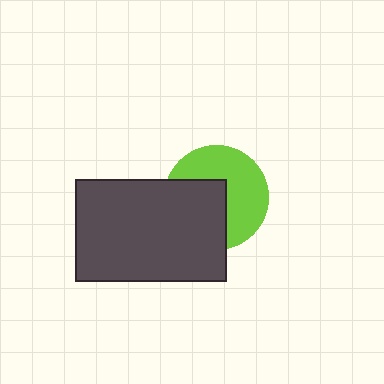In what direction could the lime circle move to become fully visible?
The lime circle could move toward the upper-right. That would shift it out from behind the dark gray rectangle entirely.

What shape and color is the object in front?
The object in front is a dark gray rectangle.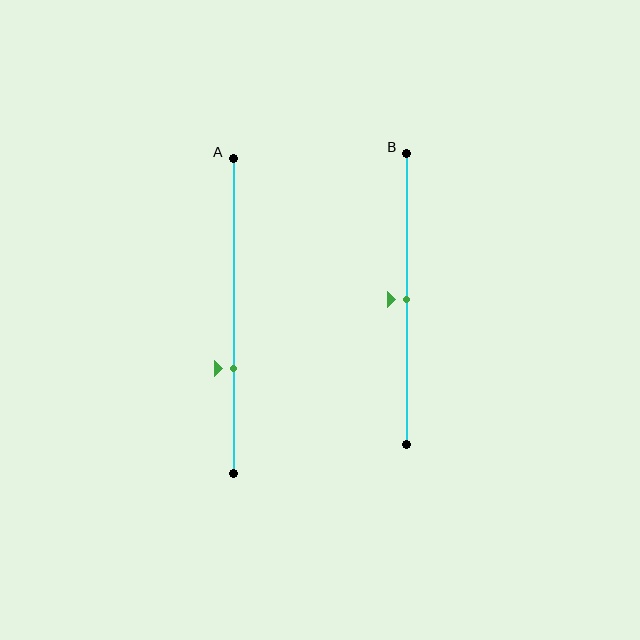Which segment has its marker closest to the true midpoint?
Segment B has its marker closest to the true midpoint.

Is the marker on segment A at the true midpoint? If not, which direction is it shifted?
No, the marker on segment A is shifted downward by about 17% of the segment length.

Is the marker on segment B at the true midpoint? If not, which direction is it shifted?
Yes, the marker on segment B is at the true midpoint.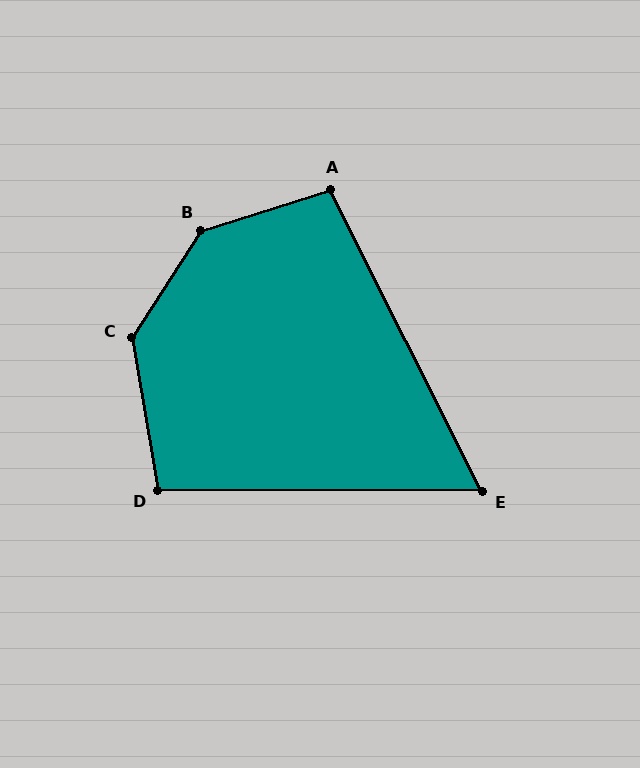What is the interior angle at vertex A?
Approximately 99 degrees (obtuse).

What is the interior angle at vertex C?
Approximately 137 degrees (obtuse).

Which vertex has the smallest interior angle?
E, at approximately 63 degrees.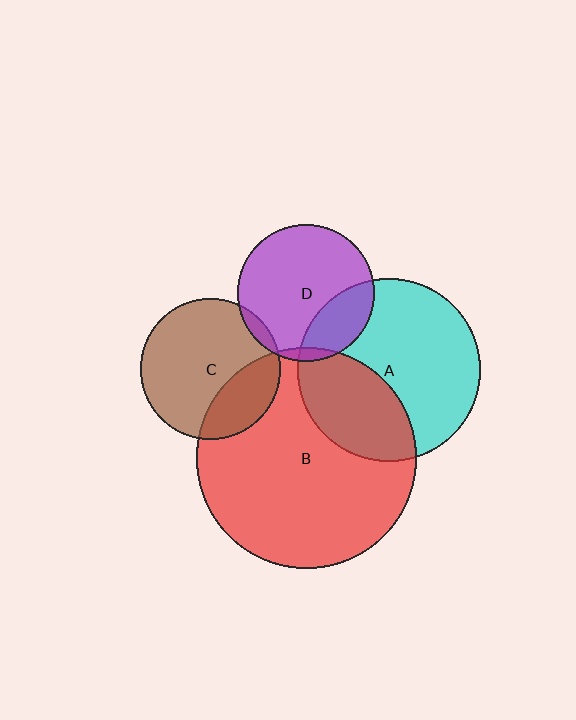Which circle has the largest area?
Circle B (red).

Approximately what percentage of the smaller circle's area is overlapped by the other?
Approximately 5%.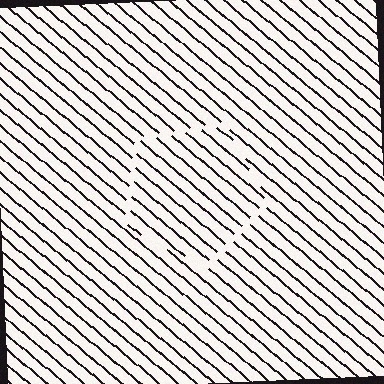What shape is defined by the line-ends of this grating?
An illusory pentagon. The interior of the shape contains the same grating, shifted by half a period — the contour is defined by the phase discontinuity where line-ends from the inner and outer gratings abut.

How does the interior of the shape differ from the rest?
The interior of the shape contains the same grating, shifted by half a period — the contour is defined by the phase discontinuity where line-ends from the inner and outer gratings abut.